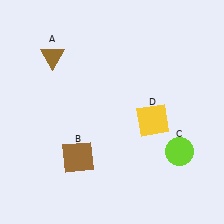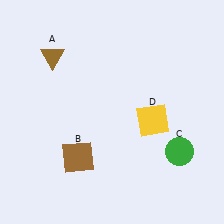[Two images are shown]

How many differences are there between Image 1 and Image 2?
There is 1 difference between the two images.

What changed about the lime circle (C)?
In Image 1, C is lime. In Image 2, it changed to green.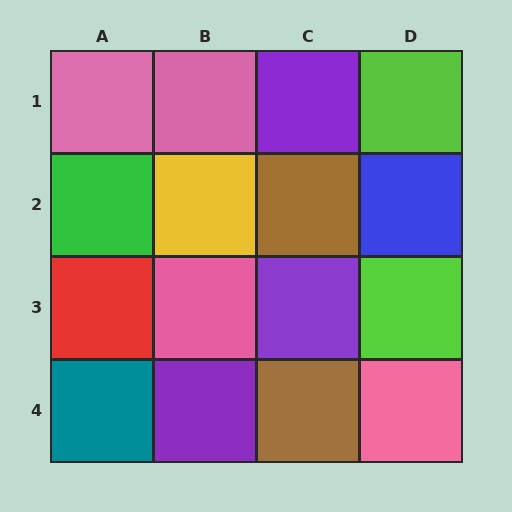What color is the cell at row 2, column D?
Blue.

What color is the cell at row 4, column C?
Brown.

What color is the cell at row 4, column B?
Purple.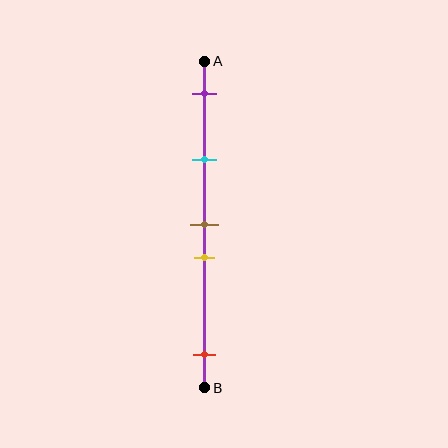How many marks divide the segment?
There are 5 marks dividing the segment.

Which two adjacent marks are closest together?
The brown and yellow marks are the closest adjacent pair.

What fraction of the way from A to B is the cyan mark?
The cyan mark is approximately 30% (0.3) of the way from A to B.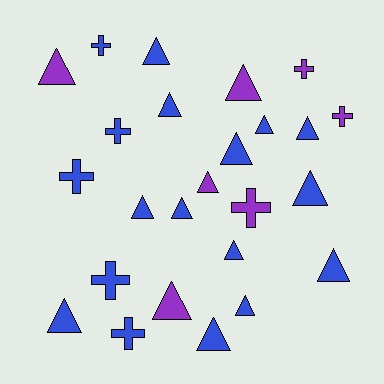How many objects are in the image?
There are 25 objects.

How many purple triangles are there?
There are 4 purple triangles.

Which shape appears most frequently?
Triangle, with 17 objects.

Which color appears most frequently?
Blue, with 18 objects.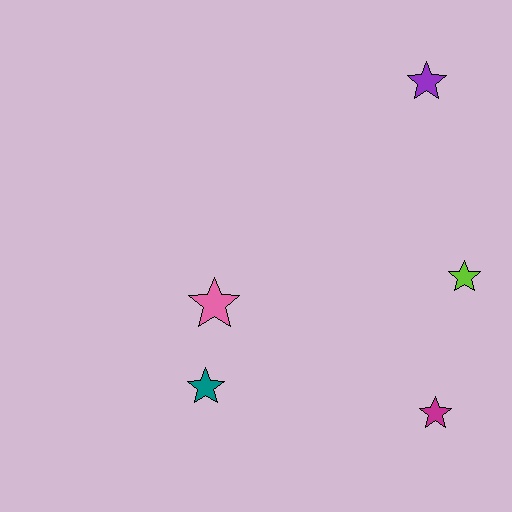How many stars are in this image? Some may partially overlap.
There are 5 stars.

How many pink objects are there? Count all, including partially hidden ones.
There is 1 pink object.